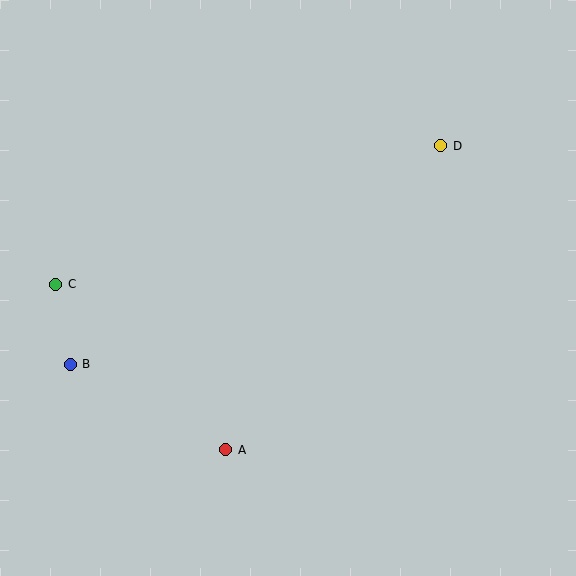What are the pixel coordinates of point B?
Point B is at (70, 364).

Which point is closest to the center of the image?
Point A at (226, 450) is closest to the center.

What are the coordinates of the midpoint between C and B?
The midpoint between C and B is at (63, 324).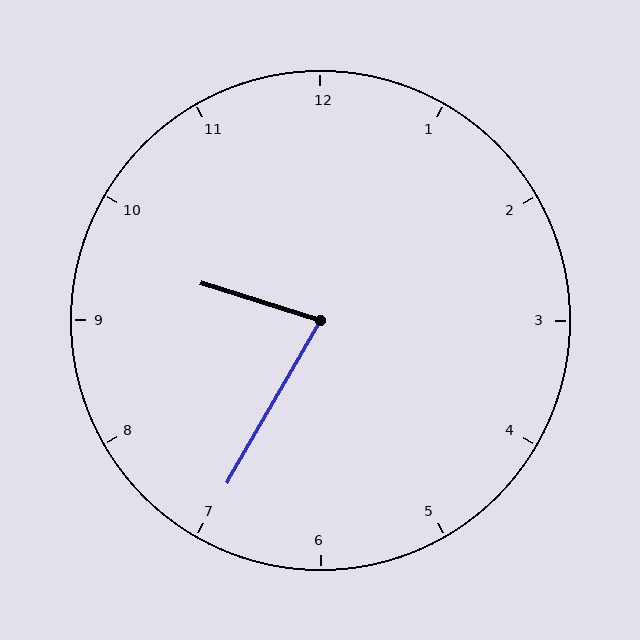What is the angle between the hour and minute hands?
Approximately 78 degrees.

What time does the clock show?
9:35.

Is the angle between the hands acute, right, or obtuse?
It is acute.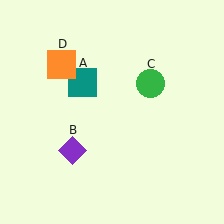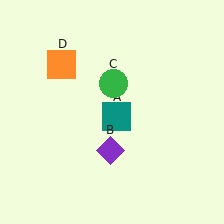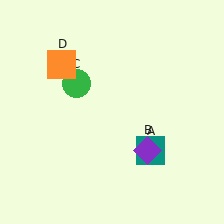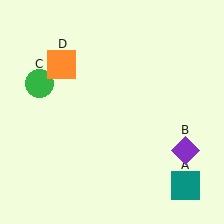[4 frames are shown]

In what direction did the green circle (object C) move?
The green circle (object C) moved left.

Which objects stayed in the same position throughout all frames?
Orange square (object D) remained stationary.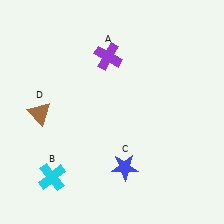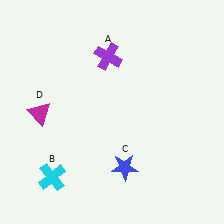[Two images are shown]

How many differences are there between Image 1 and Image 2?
There is 1 difference between the two images.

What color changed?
The triangle (D) changed from brown in Image 1 to magenta in Image 2.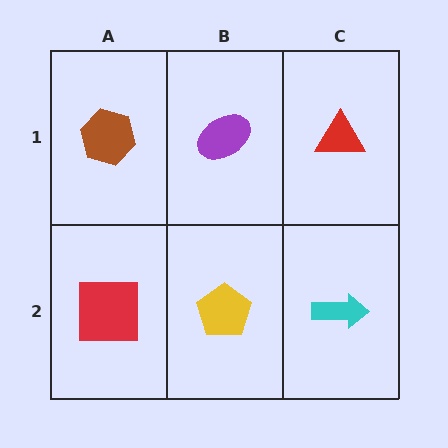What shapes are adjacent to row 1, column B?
A yellow pentagon (row 2, column B), a brown hexagon (row 1, column A), a red triangle (row 1, column C).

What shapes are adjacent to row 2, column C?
A red triangle (row 1, column C), a yellow pentagon (row 2, column B).